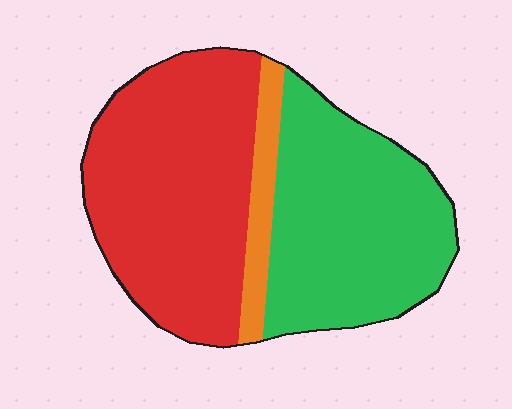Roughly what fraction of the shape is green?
Green takes up between a third and a half of the shape.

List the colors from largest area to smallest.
From largest to smallest: red, green, orange.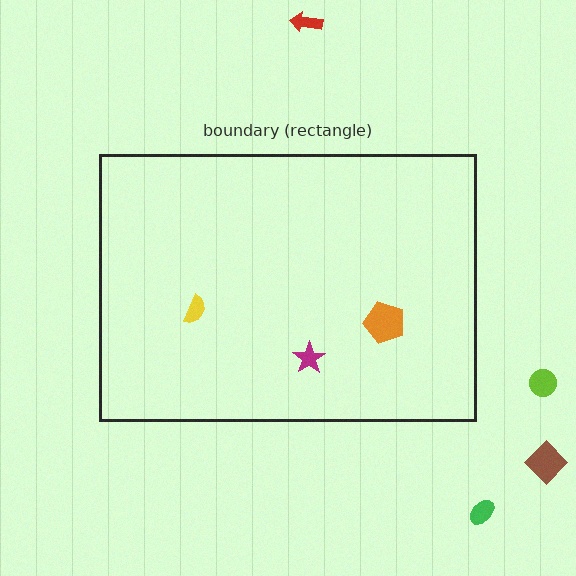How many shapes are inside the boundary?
3 inside, 4 outside.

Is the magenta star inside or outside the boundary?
Inside.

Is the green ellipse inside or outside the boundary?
Outside.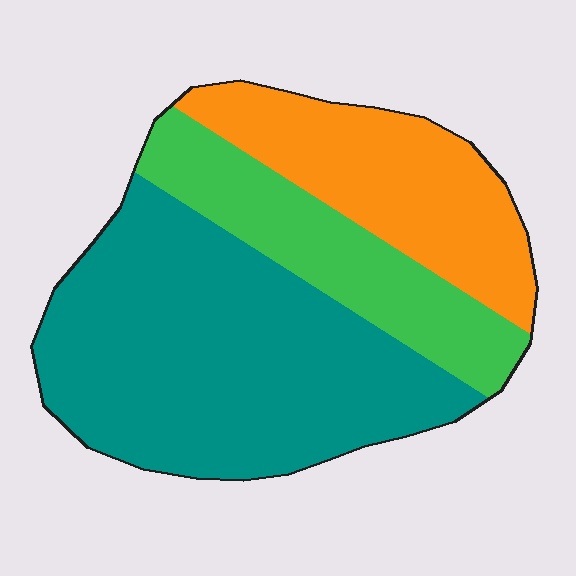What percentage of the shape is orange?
Orange covers roughly 25% of the shape.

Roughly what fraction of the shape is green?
Green takes up about one fifth (1/5) of the shape.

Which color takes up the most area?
Teal, at roughly 55%.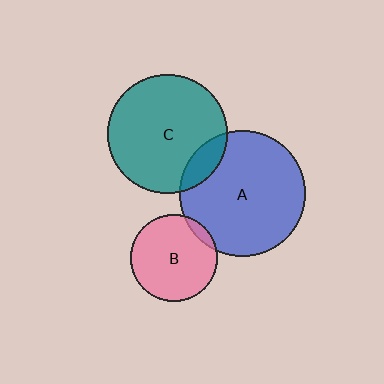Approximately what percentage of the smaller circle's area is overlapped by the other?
Approximately 5%.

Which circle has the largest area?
Circle A (blue).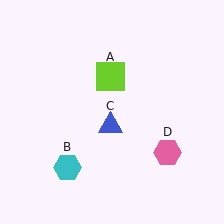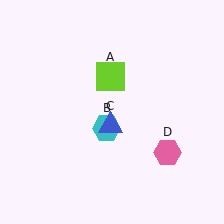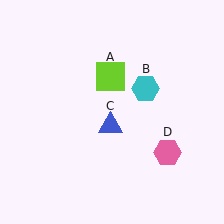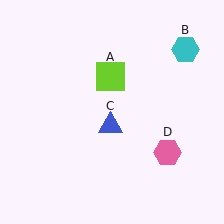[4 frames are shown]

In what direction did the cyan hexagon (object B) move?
The cyan hexagon (object B) moved up and to the right.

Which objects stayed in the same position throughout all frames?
Lime square (object A) and blue triangle (object C) and pink hexagon (object D) remained stationary.